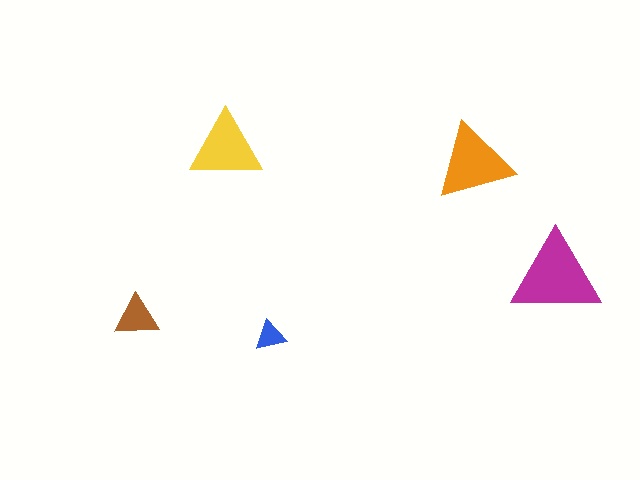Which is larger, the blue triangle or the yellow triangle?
The yellow one.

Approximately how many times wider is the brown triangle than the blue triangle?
About 1.5 times wider.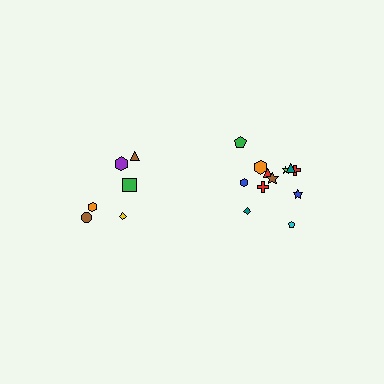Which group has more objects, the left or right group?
The right group.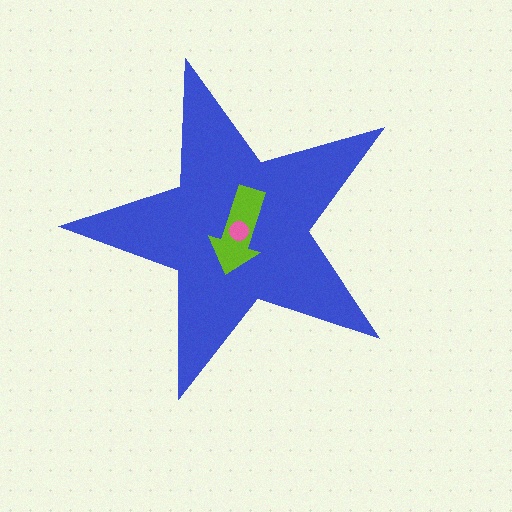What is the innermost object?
The pink circle.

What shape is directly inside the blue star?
The lime arrow.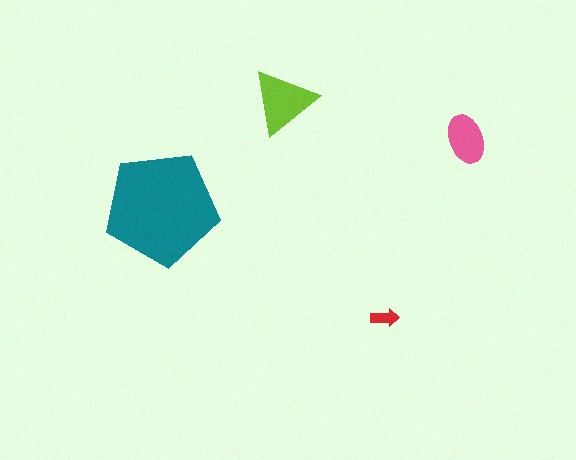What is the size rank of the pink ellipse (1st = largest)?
3rd.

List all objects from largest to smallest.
The teal pentagon, the lime triangle, the pink ellipse, the red arrow.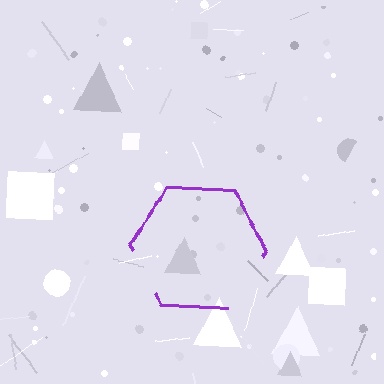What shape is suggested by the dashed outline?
The dashed outline suggests a hexagon.